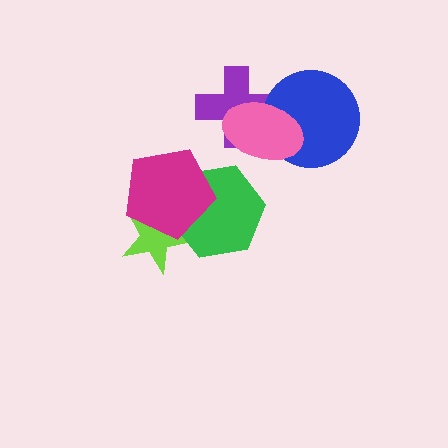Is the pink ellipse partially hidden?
No, no other shape covers it.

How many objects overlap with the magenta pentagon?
2 objects overlap with the magenta pentagon.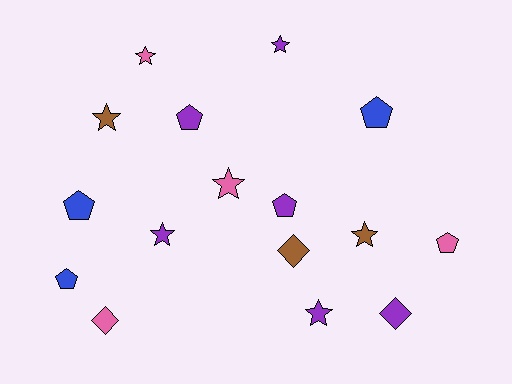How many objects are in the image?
There are 16 objects.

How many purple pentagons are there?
There are 2 purple pentagons.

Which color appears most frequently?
Purple, with 6 objects.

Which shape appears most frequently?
Star, with 7 objects.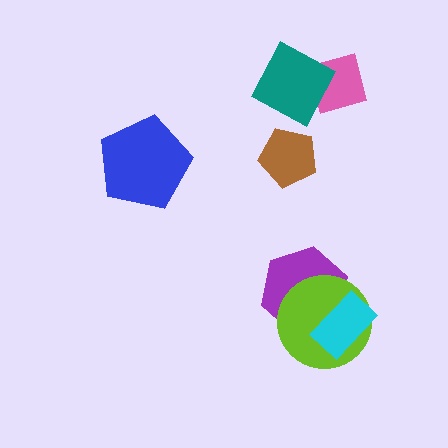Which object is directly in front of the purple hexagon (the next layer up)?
The lime circle is directly in front of the purple hexagon.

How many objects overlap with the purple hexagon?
2 objects overlap with the purple hexagon.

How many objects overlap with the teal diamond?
1 object overlaps with the teal diamond.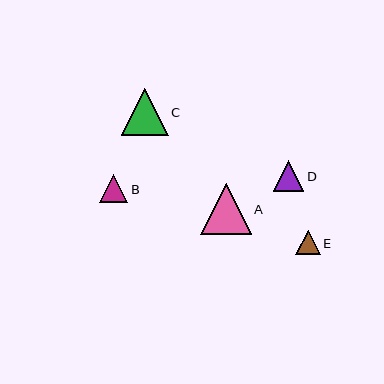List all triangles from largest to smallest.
From largest to smallest: A, C, D, B, E.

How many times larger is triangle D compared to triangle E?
Triangle D is approximately 1.3 times the size of triangle E.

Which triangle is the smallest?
Triangle E is the smallest with a size of approximately 24 pixels.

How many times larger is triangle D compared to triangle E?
Triangle D is approximately 1.3 times the size of triangle E.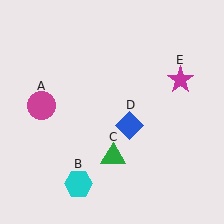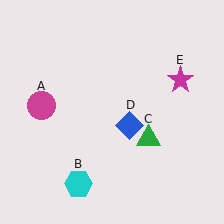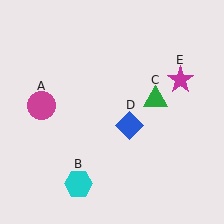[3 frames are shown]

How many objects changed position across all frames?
1 object changed position: green triangle (object C).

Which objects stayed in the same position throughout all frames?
Magenta circle (object A) and cyan hexagon (object B) and blue diamond (object D) and magenta star (object E) remained stationary.